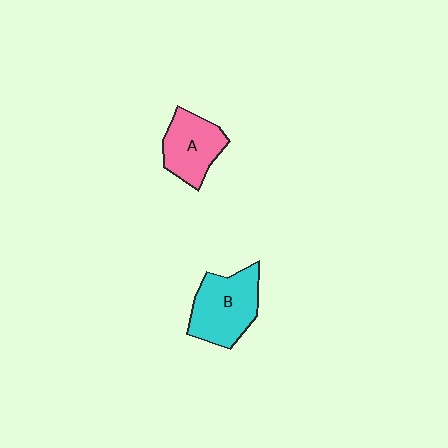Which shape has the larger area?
Shape B (cyan).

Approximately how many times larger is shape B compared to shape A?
Approximately 1.3 times.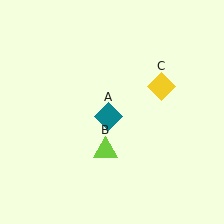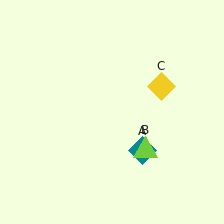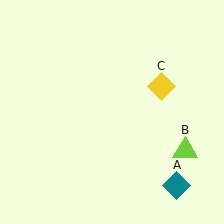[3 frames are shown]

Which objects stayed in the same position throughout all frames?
Yellow diamond (object C) remained stationary.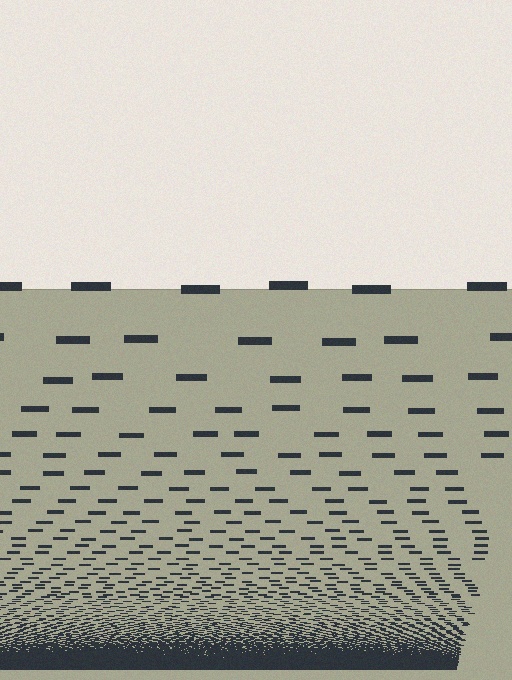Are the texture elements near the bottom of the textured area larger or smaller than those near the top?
Smaller. The gradient is inverted — elements near the bottom are smaller and denser.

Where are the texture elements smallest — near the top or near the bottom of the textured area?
Near the bottom.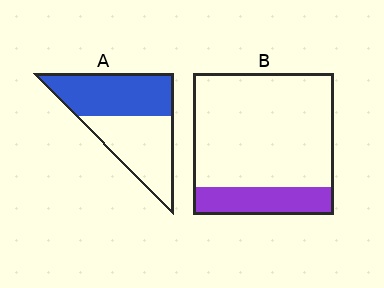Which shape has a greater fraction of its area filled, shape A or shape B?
Shape A.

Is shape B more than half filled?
No.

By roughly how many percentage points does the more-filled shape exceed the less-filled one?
By roughly 30 percentage points (A over B).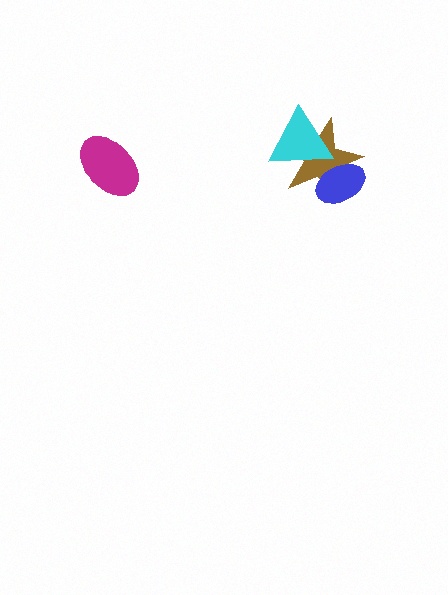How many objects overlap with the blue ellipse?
1 object overlaps with the blue ellipse.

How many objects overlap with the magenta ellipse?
0 objects overlap with the magenta ellipse.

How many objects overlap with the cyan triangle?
1 object overlaps with the cyan triangle.